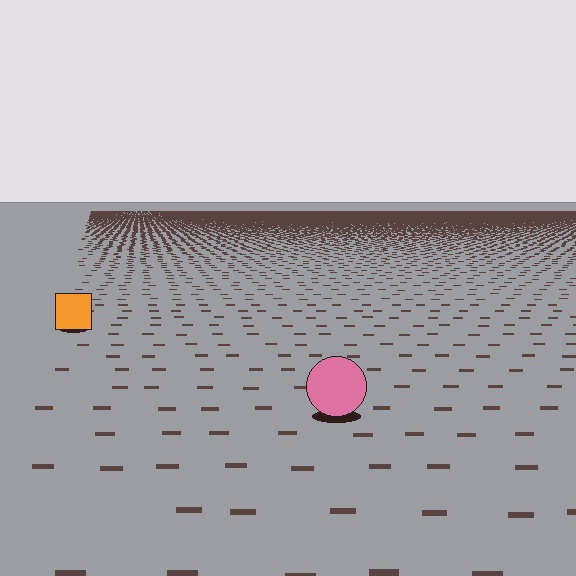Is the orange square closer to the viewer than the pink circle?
No. The pink circle is closer — you can tell from the texture gradient: the ground texture is coarser near it.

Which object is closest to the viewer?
The pink circle is closest. The texture marks near it are larger and more spread out.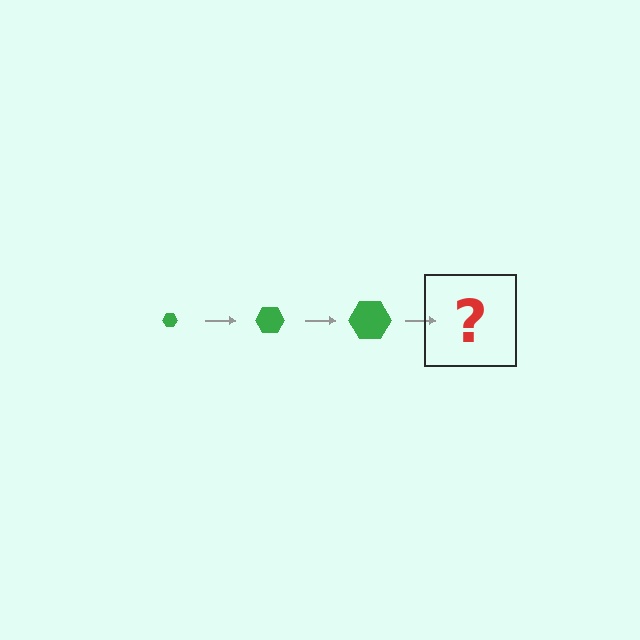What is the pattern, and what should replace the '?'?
The pattern is that the hexagon gets progressively larger each step. The '?' should be a green hexagon, larger than the previous one.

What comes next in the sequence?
The next element should be a green hexagon, larger than the previous one.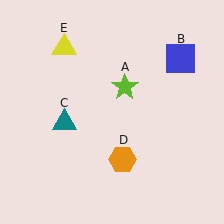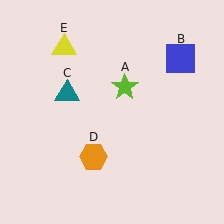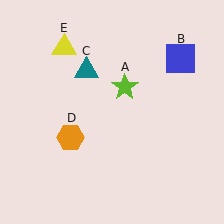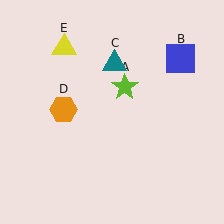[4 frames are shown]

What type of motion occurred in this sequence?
The teal triangle (object C), orange hexagon (object D) rotated clockwise around the center of the scene.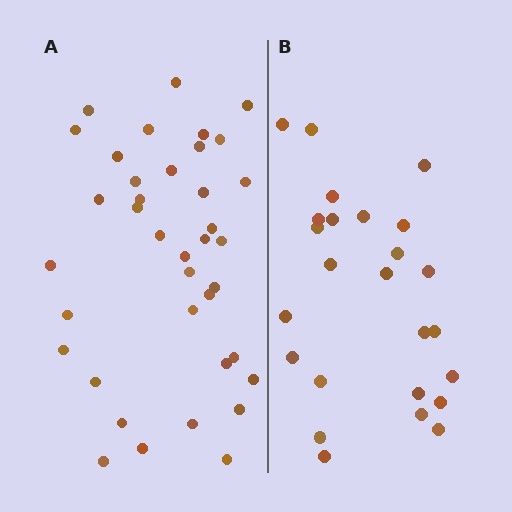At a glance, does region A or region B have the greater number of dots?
Region A (the left region) has more dots.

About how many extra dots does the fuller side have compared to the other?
Region A has approximately 15 more dots than region B.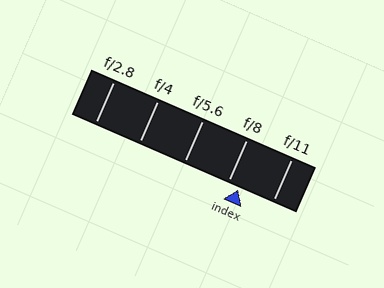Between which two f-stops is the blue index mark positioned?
The index mark is between f/8 and f/11.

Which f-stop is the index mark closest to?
The index mark is closest to f/8.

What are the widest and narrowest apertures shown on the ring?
The widest aperture shown is f/2.8 and the narrowest is f/11.